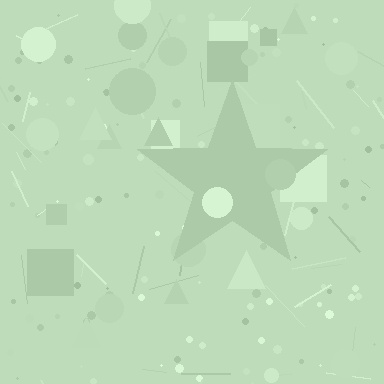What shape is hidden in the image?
A star is hidden in the image.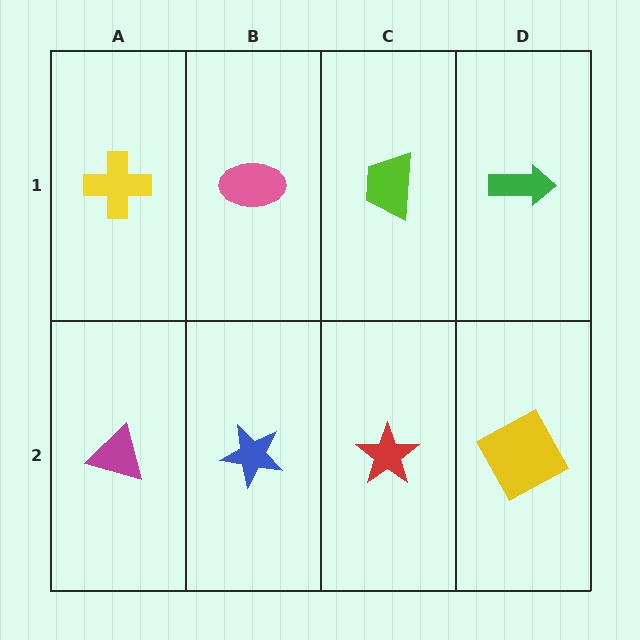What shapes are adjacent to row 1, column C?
A red star (row 2, column C), a pink ellipse (row 1, column B), a green arrow (row 1, column D).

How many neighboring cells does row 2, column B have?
3.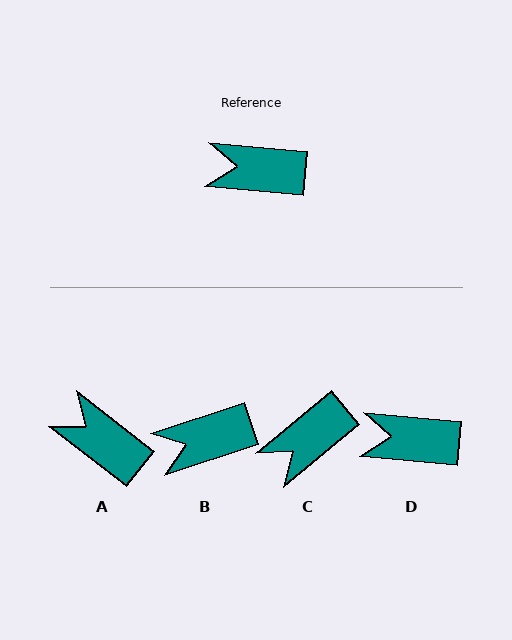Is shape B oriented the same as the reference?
No, it is off by about 23 degrees.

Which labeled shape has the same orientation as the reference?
D.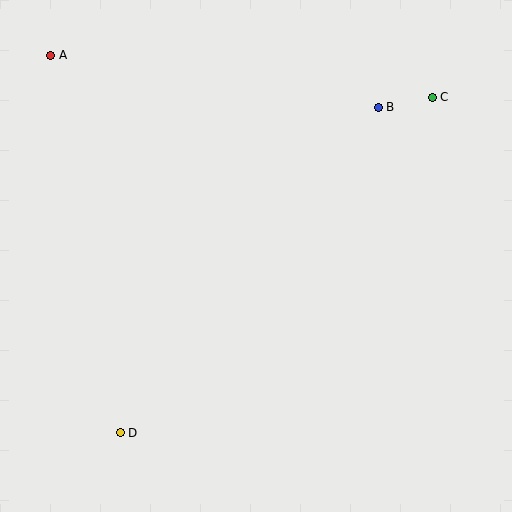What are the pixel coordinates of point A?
Point A is at (51, 55).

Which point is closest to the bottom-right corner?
Point D is closest to the bottom-right corner.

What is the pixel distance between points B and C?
The distance between B and C is 55 pixels.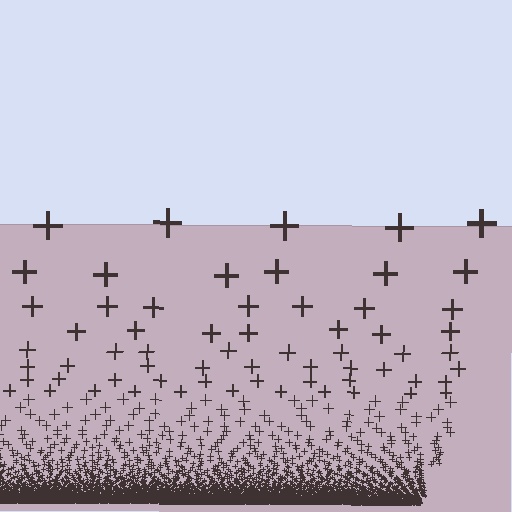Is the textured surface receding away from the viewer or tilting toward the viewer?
The surface appears to tilt toward the viewer. Texture elements get larger and sparser toward the top.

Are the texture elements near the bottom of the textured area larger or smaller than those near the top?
Smaller. The gradient is inverted — elements near the bottom are smaller and denser.